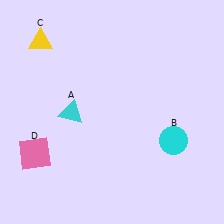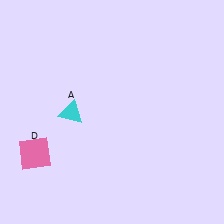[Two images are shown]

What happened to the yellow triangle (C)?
The yellow triangle (C) was removed in Image 2. It was in the top-left area of Image 1.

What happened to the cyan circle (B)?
The cyan circle (B) was removed in Image 2. It was in the bottom-right area of Image 1.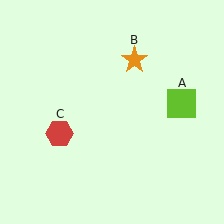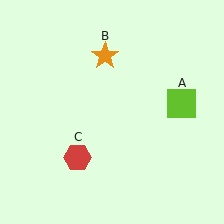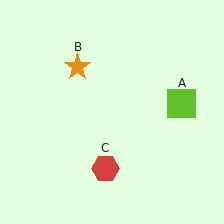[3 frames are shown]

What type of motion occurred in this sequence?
The orange star (object B), red hexagon (object C) rotated counterclockwise around the center of the scene.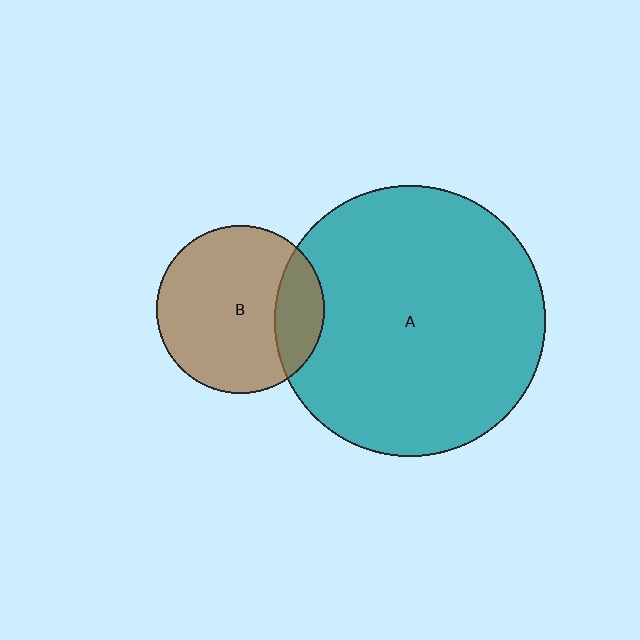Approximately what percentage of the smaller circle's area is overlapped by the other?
Approximately 20%.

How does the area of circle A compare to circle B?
Approximately 2.6 times.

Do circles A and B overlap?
Yes.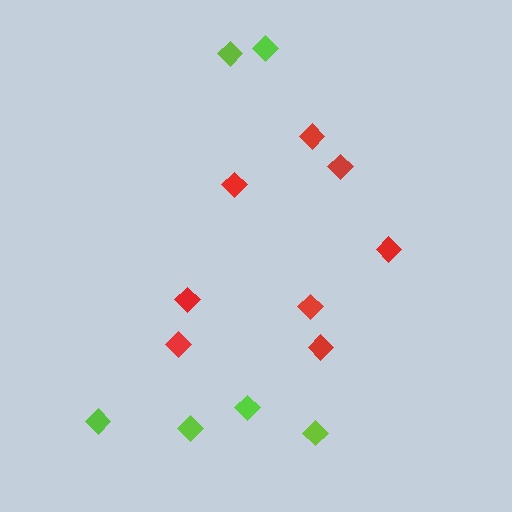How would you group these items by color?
There are 2 groups: one group of red diamonds (8) and one group of lime diamonds (6).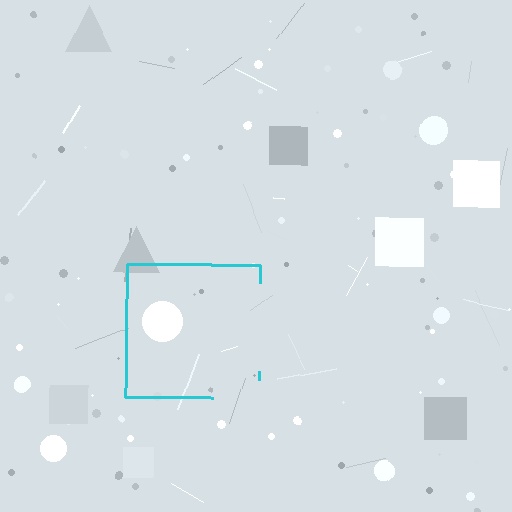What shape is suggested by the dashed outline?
The dashed outline suggests a square.